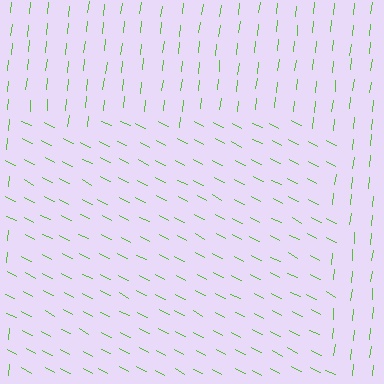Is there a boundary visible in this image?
Yes, there is a texture boundary formed by a change in line orientation.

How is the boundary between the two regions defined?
The boundary is defined purely by a change in line orientation (approximately 69 degrees difference). All lines are the same color and thickness.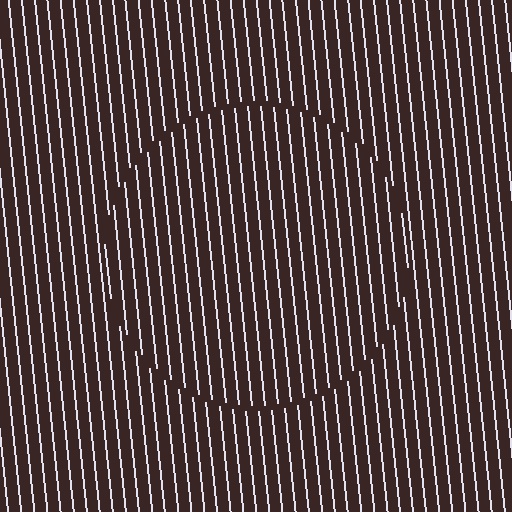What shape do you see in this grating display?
An illusory circle. The interior of the shape contains the same grating, shifted by half a period — the contour is defined by the phase discontinuity where line-ends from the inner and outer gratings abut.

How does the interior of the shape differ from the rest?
The interior of the shape contains the same grating, shifted by half a period — the contour is defined by the phase discontinuity where line-ends from the inner and outer gratings abut.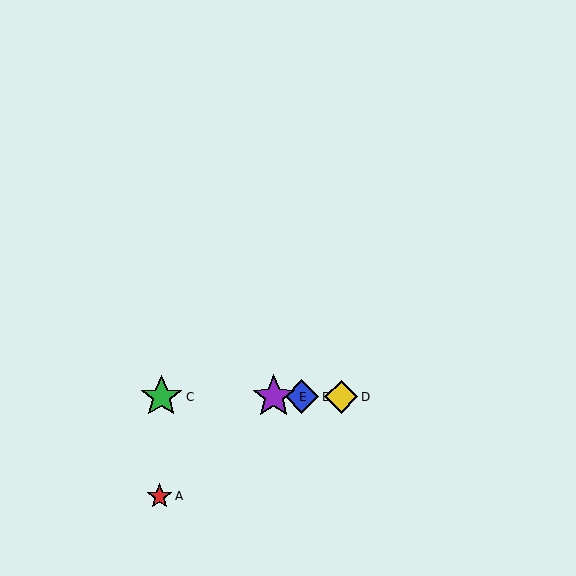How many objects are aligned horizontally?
4 objects (B, C, D, E) are aligned horizontally.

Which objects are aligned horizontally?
Objects B, C, D, E are aligned horizontally.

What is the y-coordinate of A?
Object A is at y≈496.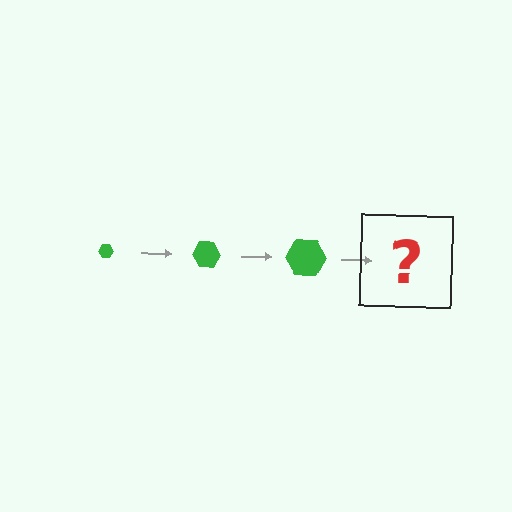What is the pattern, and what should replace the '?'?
The pattern is that the hexagon gets progressively larger each step. The '?' should be a green hexagon, larger than the previous one.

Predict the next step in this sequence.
The next step is a green hexagon, larger than the previous one.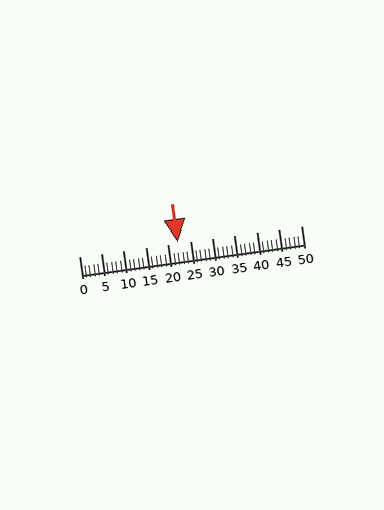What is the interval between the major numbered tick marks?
The major tick marks are spaced 5 units apart.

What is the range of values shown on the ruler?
The ruler shows values from 0 to 50.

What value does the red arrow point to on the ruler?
The red arrow points to approximately 22.